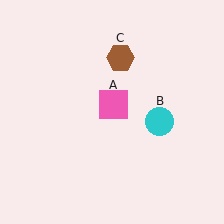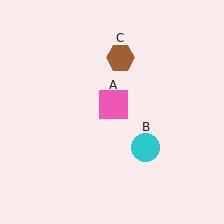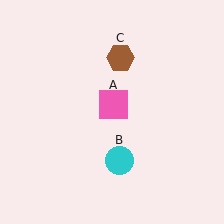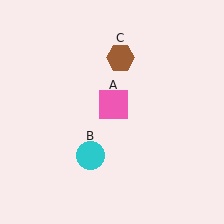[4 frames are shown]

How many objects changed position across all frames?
1 object changed position: cyan circle (object B).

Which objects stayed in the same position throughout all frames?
Pink square (object A) and brown hexagon (object C) remained stationary.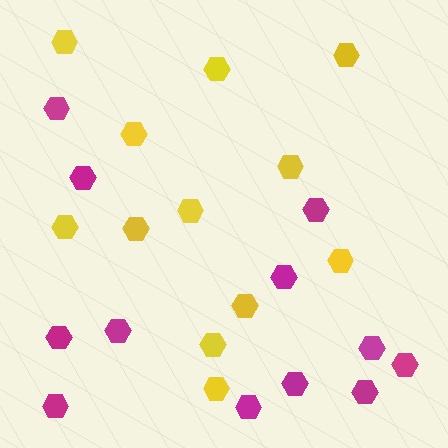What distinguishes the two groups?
There are 2 groups: one group of yellow hexagons (12) and one group of magenta hexagons (12).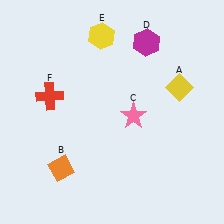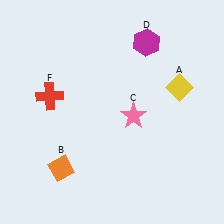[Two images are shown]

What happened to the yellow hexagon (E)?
The yellow hexagon (E) was removed in Image 2. It was in the top-left area of Image 1.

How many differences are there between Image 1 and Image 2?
There is 1 difference between the two images.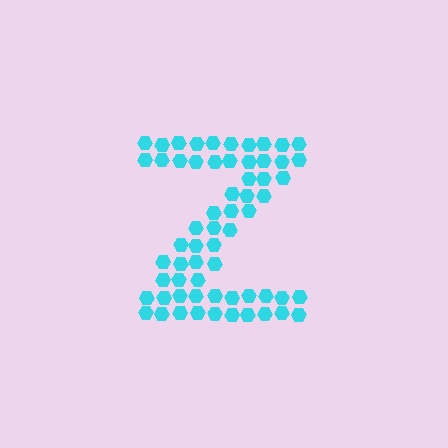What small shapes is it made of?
It is made of small hexagons.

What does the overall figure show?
The overall figure shows the letter Z.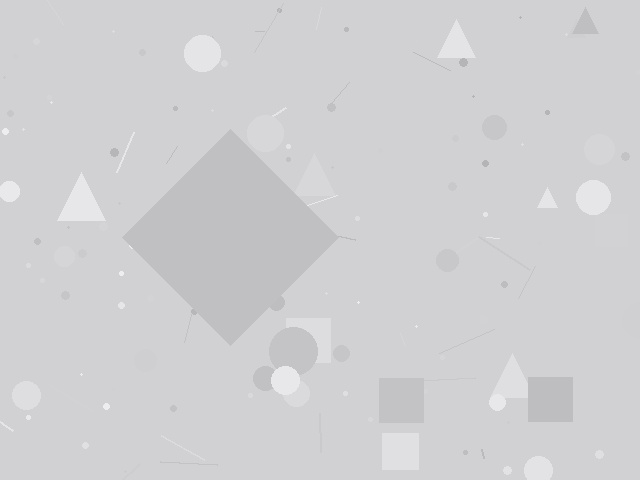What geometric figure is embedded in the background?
A diamond is embedded in the background.